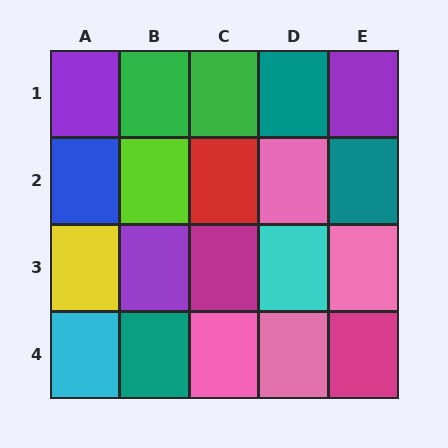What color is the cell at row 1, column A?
Purple.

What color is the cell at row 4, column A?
Cyan.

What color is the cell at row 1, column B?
Green.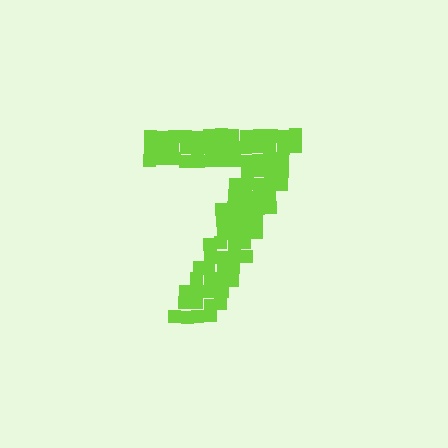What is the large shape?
The large shape is the digit 7.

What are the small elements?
The small elements are squares.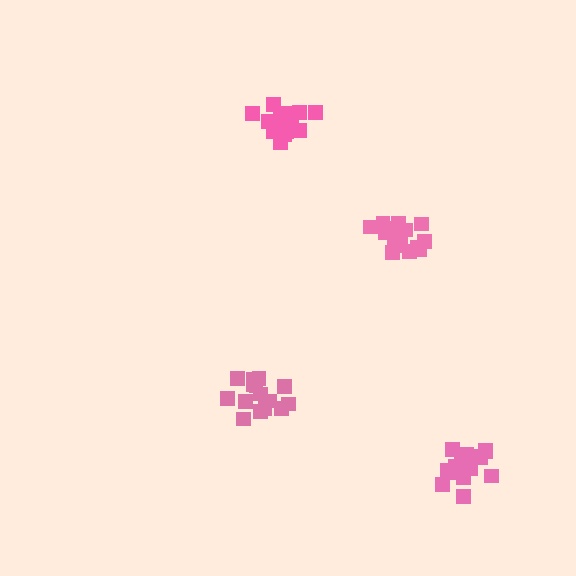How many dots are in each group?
Group 1: 18 dots, Group 2: 15 dots, Group 3: 19 dots, Group 4: 14 dots (66 total).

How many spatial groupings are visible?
There are 4 spatial groupings.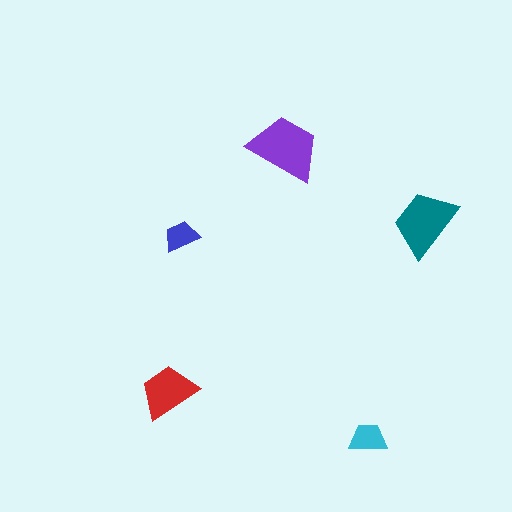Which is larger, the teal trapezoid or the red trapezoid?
The teal one.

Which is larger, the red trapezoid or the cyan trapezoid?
The red one.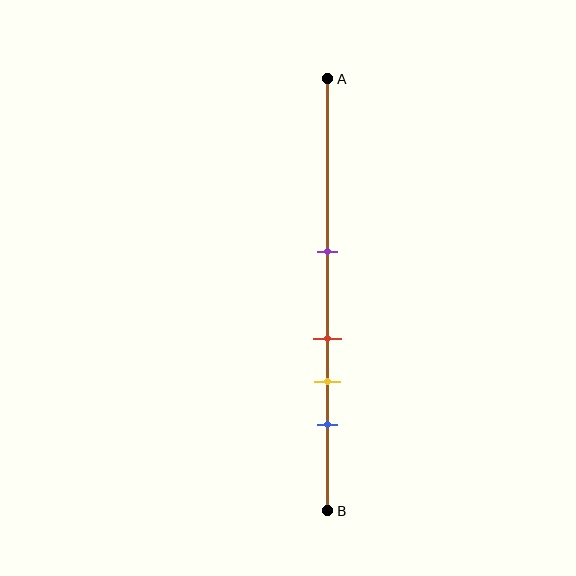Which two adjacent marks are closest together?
The red and yellow marks are the closest adjacent pair.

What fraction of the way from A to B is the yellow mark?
The yellow mark is approximately 70% (0.7) of the way from A to B.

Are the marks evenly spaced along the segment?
No, the marks are not evenly spaced.